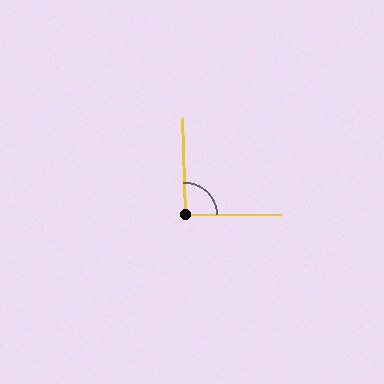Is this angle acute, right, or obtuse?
It is approximately a right angle.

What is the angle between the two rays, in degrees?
Approximately 92 degrees.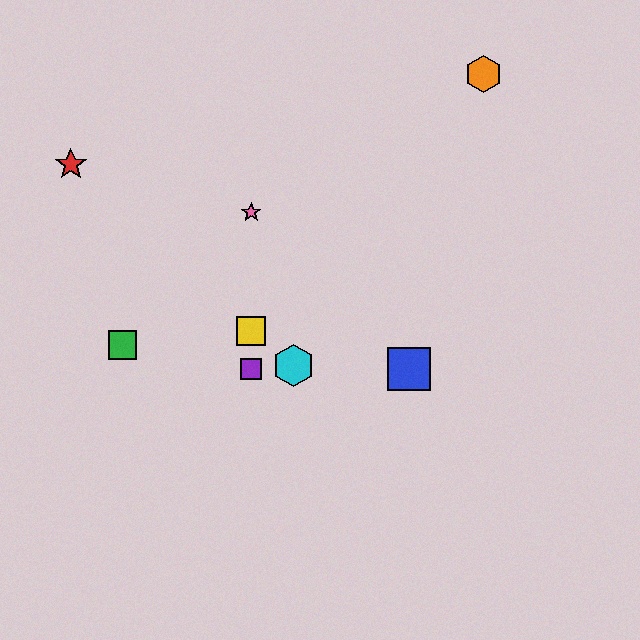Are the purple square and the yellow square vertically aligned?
Yes, both are at x≈251.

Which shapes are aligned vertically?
The yellow square, the purple square, the pink star are aligned vertically.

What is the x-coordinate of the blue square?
The blue square is at x≈409.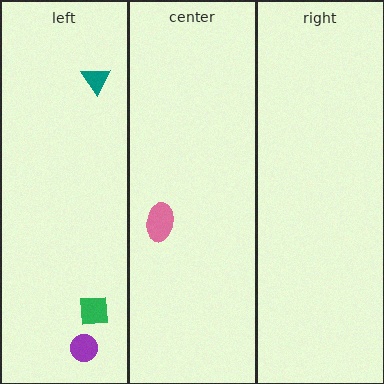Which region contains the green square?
The left region.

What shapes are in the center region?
The pink ellipse.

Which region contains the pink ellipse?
The center region.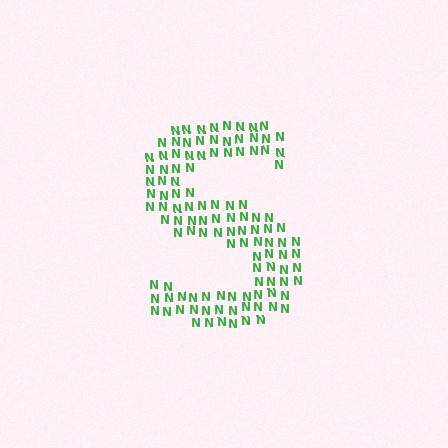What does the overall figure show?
The overall figure shows the letter S.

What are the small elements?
The small elements are letter N's.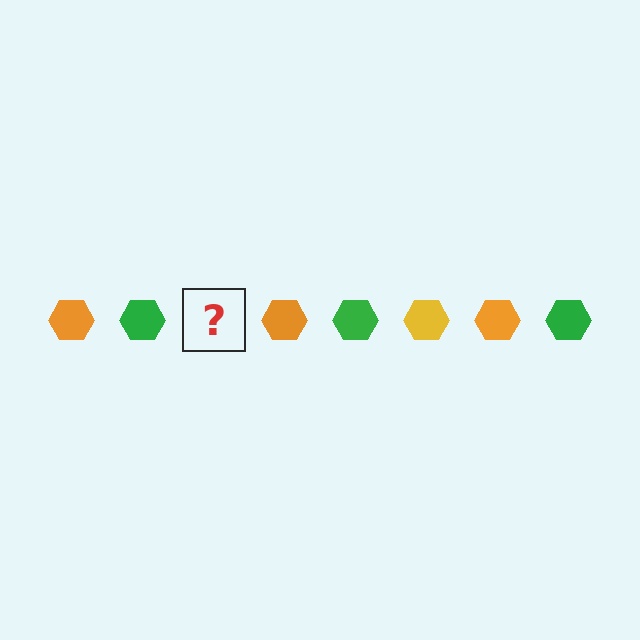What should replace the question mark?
The question mark should be replaced with a yellow hexagon.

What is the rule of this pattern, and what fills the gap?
The rule is that the pattern cycles through orange, green, yellow hexagons. The gap should be filled with a yellow hexagon.